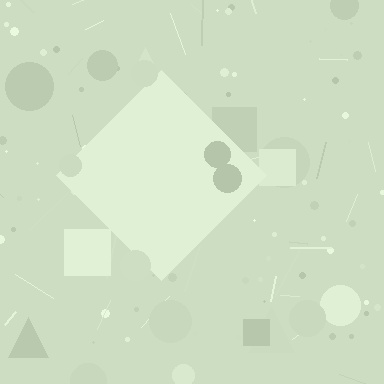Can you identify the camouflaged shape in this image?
The camouflaged shape is a diamond.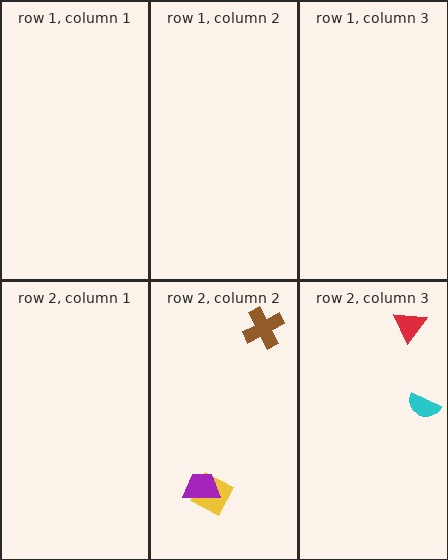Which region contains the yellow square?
The row 2, column 2 region.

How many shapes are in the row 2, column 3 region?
2.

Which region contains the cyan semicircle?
The row 2, column 3 region.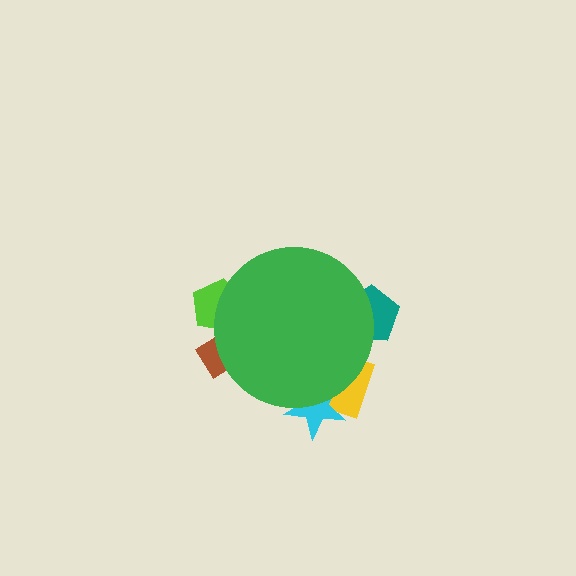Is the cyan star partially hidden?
Yes, the cyan star is partially hidden behind the green circle.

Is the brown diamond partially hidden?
Yes, the brown diamond is partially hidden behind the green circle.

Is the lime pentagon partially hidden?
Yes, the lime pentagon is partially hidden behind the green circle.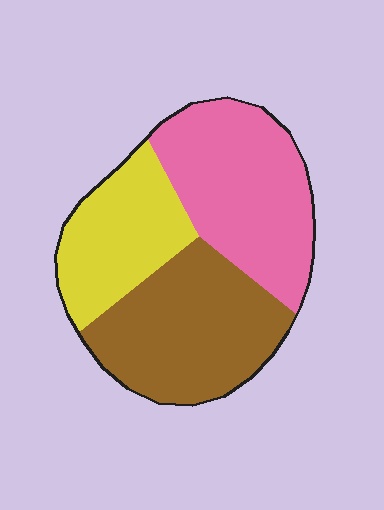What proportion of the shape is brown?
Brown covers 37% of the shape.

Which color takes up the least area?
Yellow, at roughly 25%.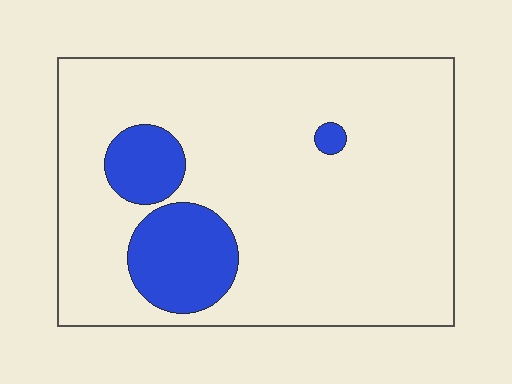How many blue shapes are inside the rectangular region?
3.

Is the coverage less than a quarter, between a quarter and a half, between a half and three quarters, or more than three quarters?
Less than a quarter.